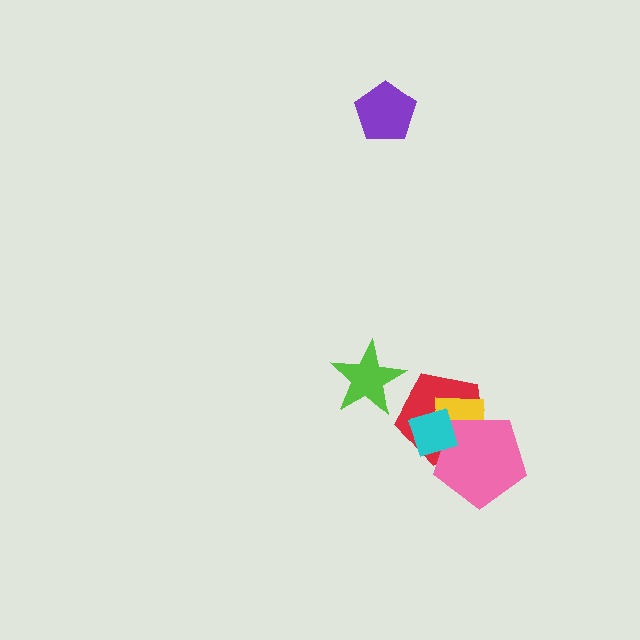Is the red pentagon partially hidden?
Yes, it is partially covered by another shape.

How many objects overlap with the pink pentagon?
3 objects overlap with the pink pentagon.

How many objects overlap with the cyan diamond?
3 objects overlap with the cyan diamond.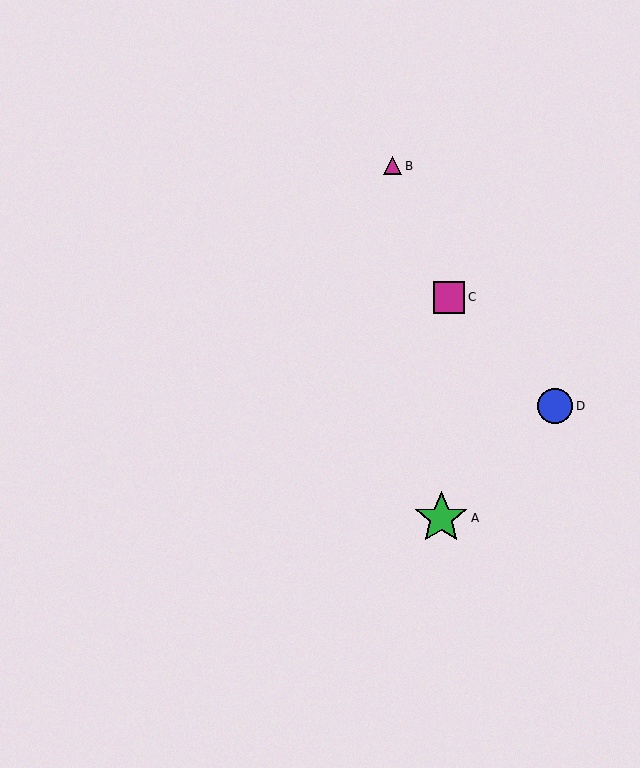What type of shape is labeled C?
Shape C is a magenta square.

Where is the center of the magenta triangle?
The center of the magenta triangle is at (392, 166).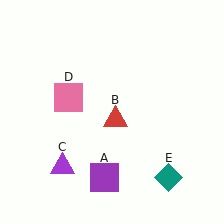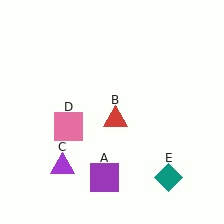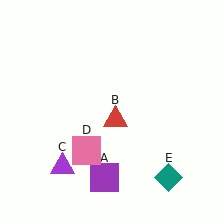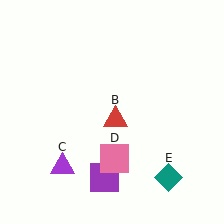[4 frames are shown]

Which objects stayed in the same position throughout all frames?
Purple square (object A) and red triangle (object B) and purple triangle (object C) and teal diamond (object E) remained stationary.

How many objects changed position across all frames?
1 object changed position: pink square (object D).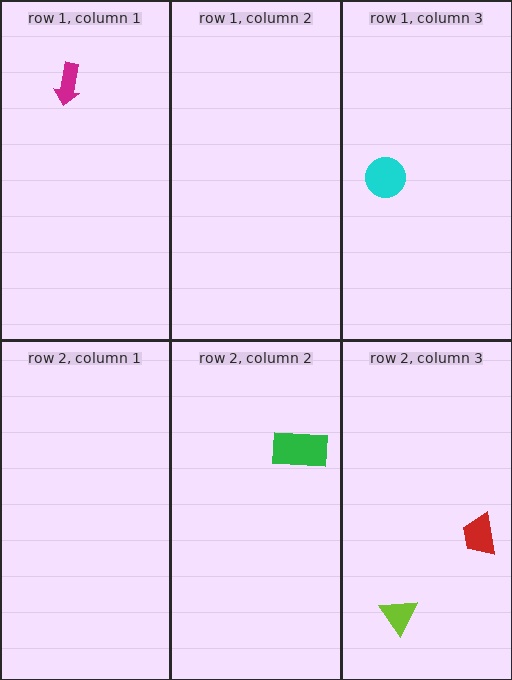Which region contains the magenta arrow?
The row 1, column 1 region.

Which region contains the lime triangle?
The row 2, column 3 region.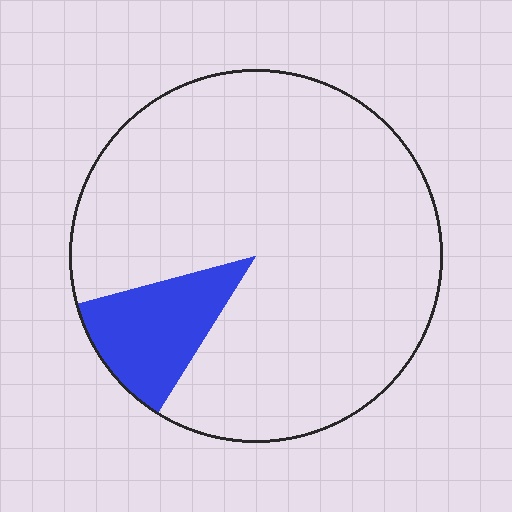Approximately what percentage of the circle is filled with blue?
Approximately 10%.